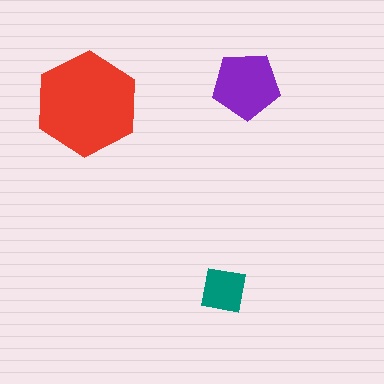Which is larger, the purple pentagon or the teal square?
The purple pentagon.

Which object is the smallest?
The teal square.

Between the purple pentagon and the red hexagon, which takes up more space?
The red hexagon.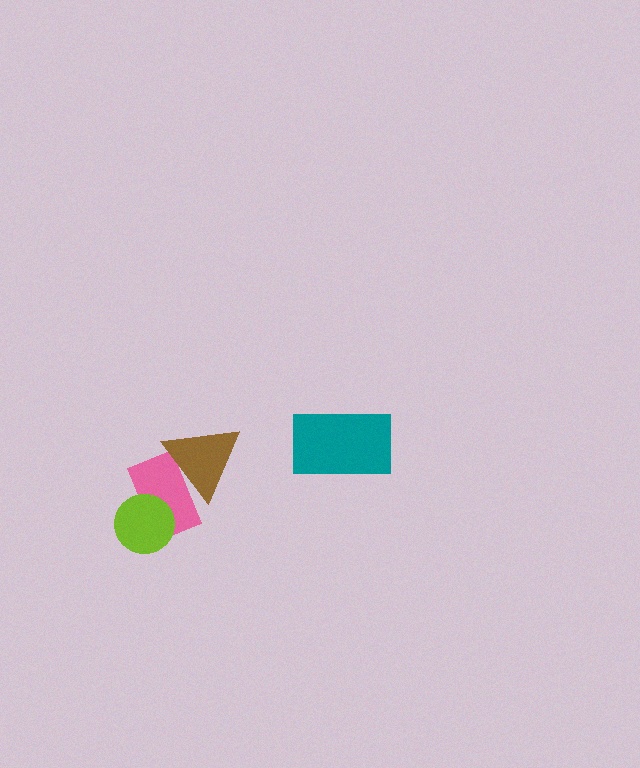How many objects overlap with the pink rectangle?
2 objects overlap with the pink rectangle.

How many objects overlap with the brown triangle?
1 object overlaps with the brown triangle.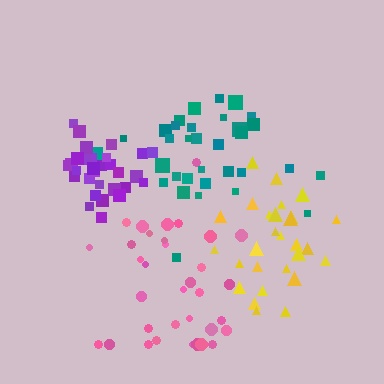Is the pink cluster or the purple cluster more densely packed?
Purple.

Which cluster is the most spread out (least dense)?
Pink.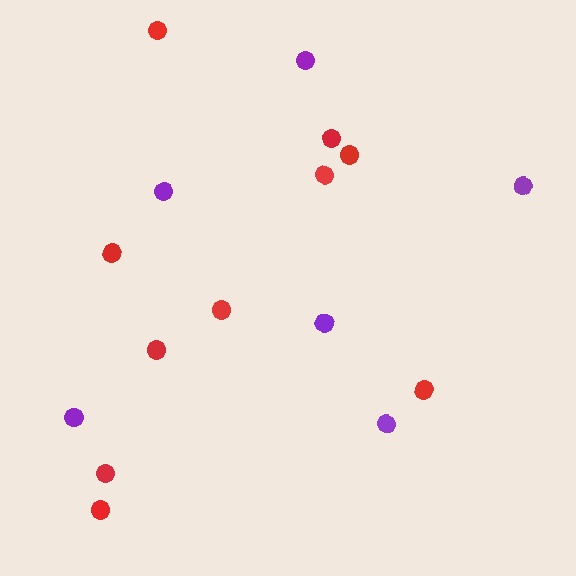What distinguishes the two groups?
There are 2 groups: one group of red circles (10) and one group of purple circles (6).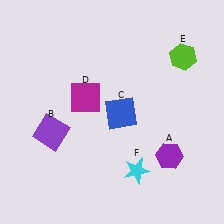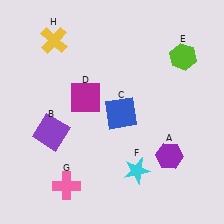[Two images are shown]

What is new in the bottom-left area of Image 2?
A pink cross (G) was added in the bottom-left area of Image 2.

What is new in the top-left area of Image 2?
A yellow cross (H) was added in the top-left area of Image 2.